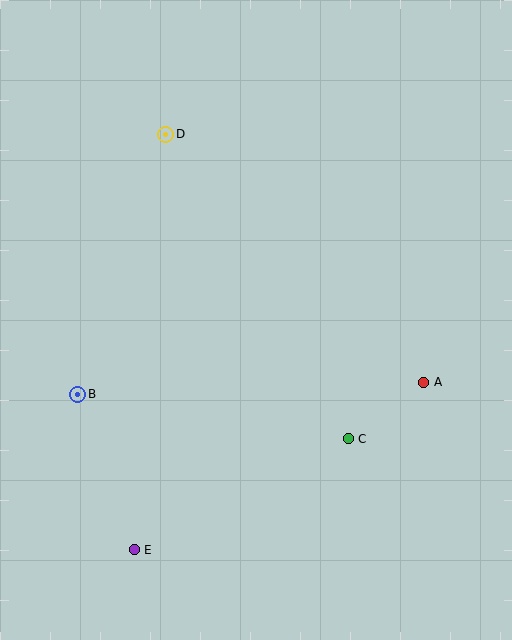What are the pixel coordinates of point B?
Point B is at (78, 394).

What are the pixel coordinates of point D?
Point D is at (166, 134).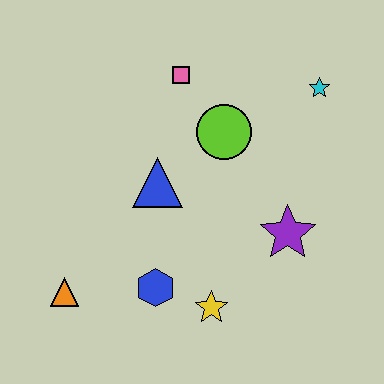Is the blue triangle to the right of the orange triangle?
Yes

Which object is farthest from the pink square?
The orange triangle is farthest from the pink square.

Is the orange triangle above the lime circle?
No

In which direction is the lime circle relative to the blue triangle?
The lime circle is to the right of the blue triangle.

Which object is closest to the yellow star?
The blue hexagon is closest to the yellow star.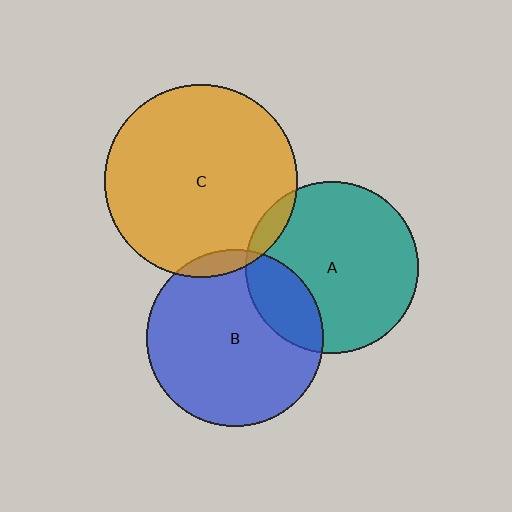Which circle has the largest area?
Circle C (orange).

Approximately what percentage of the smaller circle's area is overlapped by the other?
Approximately 5%.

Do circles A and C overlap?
Yes.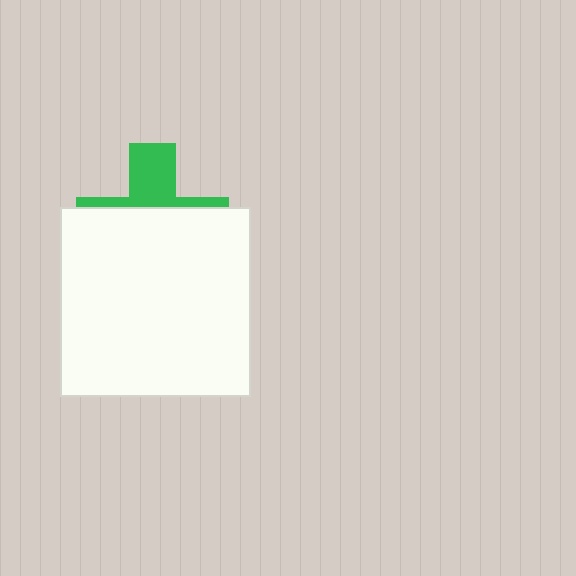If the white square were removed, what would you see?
You would see the complete green cross.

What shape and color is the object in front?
The object in front is a white square.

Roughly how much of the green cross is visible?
A small part of it is visible (roughly 33%).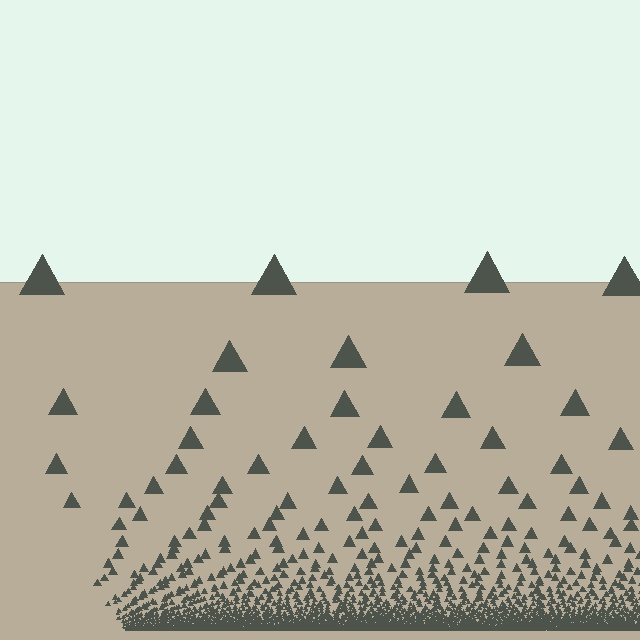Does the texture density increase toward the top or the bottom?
Density increases toward the bottom.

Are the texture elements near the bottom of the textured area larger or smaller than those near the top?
Smaller. The gradient is inverted — elements near the bottom are smaller and denser.